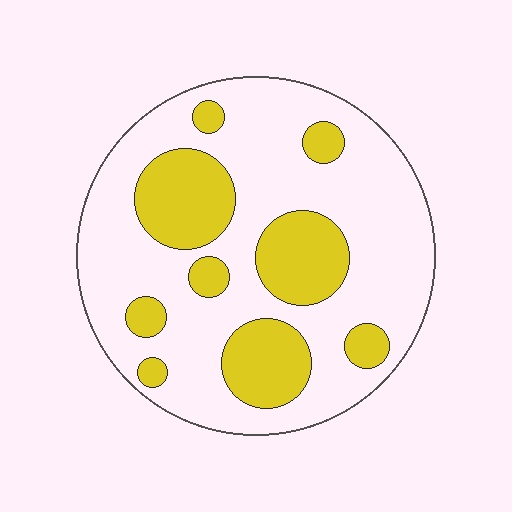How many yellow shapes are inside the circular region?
9.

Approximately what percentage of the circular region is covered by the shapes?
Approximately 30%.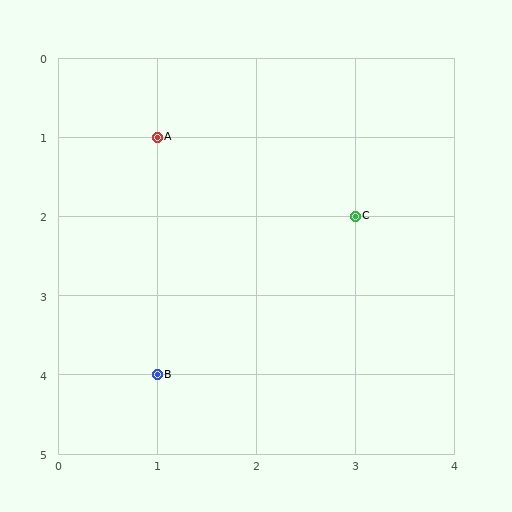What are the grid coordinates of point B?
Point B is at grid coordinates (1, 4).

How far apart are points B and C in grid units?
Points B and C are 2 columns and 2 rows apart (about 2.8 grid units diagonally).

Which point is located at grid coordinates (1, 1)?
Point A is at (1, 1).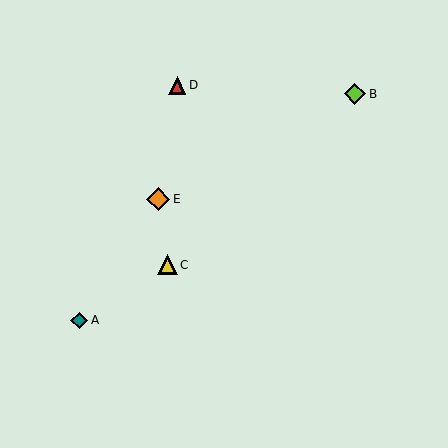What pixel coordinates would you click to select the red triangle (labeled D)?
Click at (177, 85) to select the red triangle D.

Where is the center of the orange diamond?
The center of the orange diamond is at (158, 199).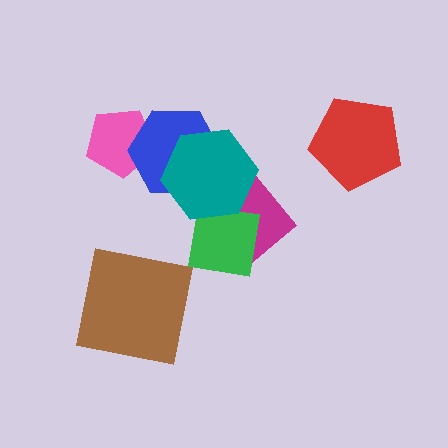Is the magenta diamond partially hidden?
Yes, it is partially covered by another shape.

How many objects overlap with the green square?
2 objects overlap with the green square.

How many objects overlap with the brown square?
0 objects overlap with the brown square.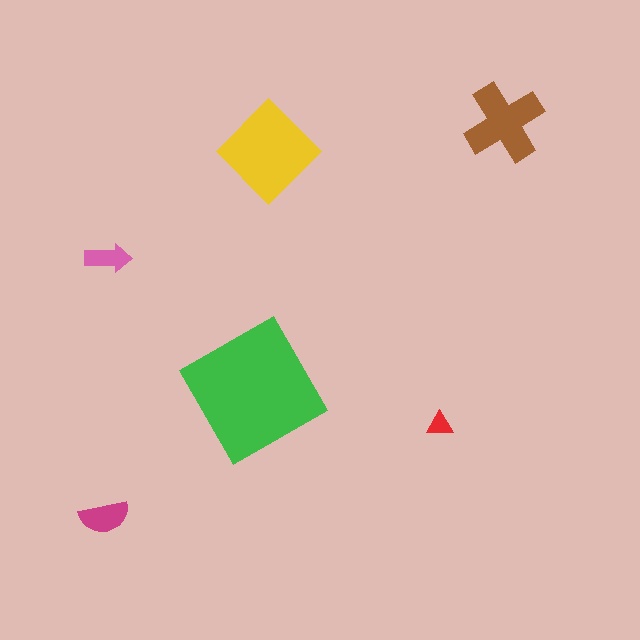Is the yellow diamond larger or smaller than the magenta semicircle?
Larger.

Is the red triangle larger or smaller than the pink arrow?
Smaller.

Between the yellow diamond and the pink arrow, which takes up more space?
The yellow diamond.